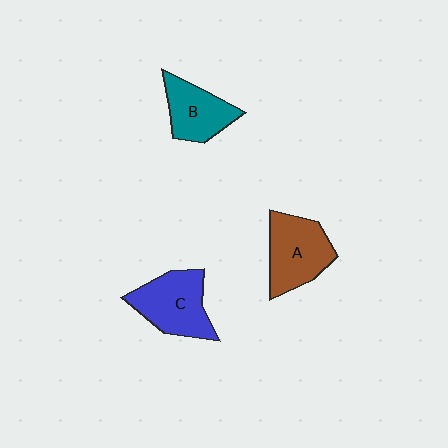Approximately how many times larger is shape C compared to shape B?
Approximately 1.2 times.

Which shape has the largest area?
Shape C (blue).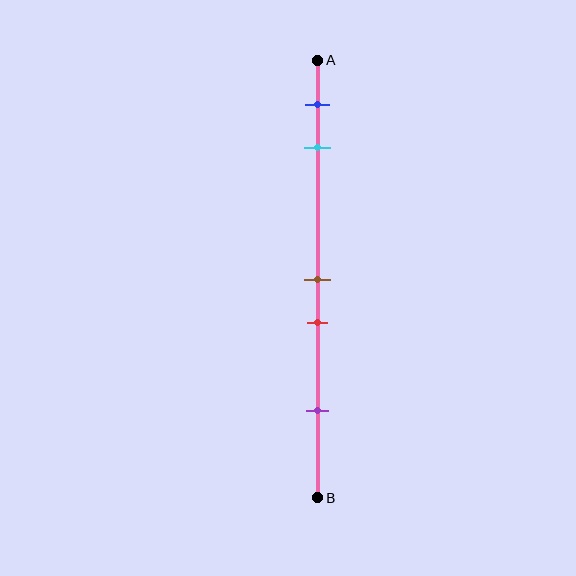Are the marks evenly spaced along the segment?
No, the marks are not evenly spaced.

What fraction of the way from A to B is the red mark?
The red mark is approximately 60% (0.6) of the way from A to B.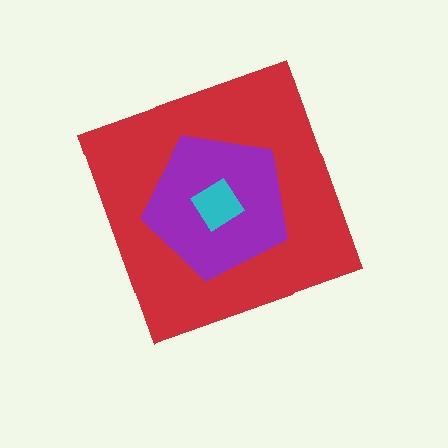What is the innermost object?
The cyan diamond.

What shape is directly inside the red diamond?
The purple pentagon.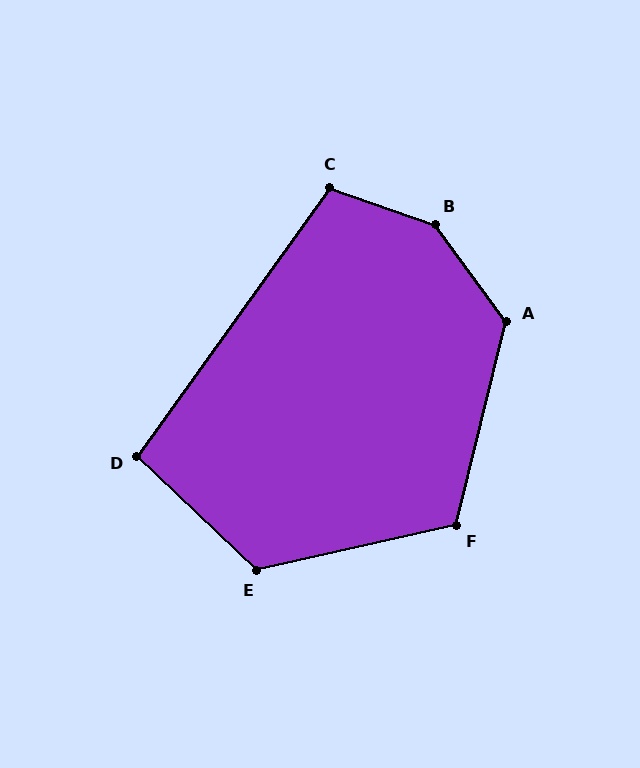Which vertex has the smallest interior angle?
D, at approximately 98 degrees.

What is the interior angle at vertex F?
Approximately 116 degrees (obtuse).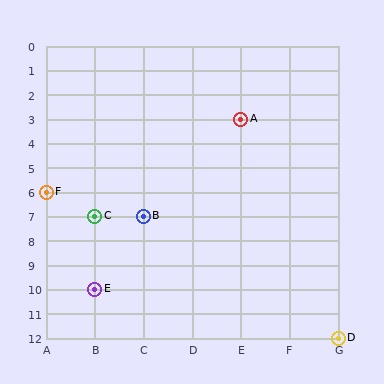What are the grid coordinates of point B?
Point B is at grid coordinates (C, 7).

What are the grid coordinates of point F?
Point F is at grid coordinates (A, 6).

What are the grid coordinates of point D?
Point D is at grid coordinates (G, 12).